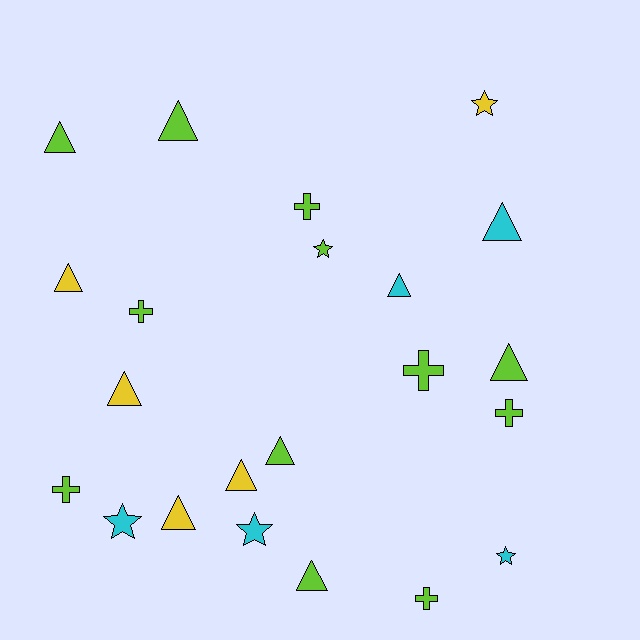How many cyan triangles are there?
There are 2 cyan triangles.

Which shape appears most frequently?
Triangle, with 11 objects.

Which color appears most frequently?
Lime, with 12 objects.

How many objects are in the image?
There are 22 objects.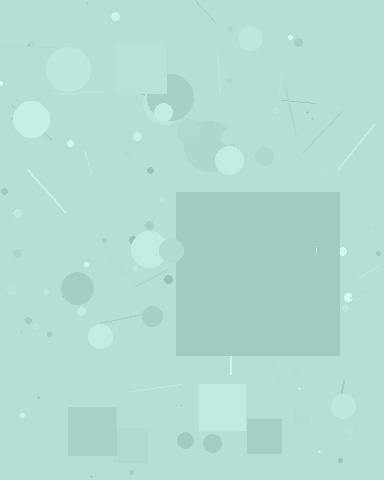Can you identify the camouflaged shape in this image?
The camouflaged shape is a square.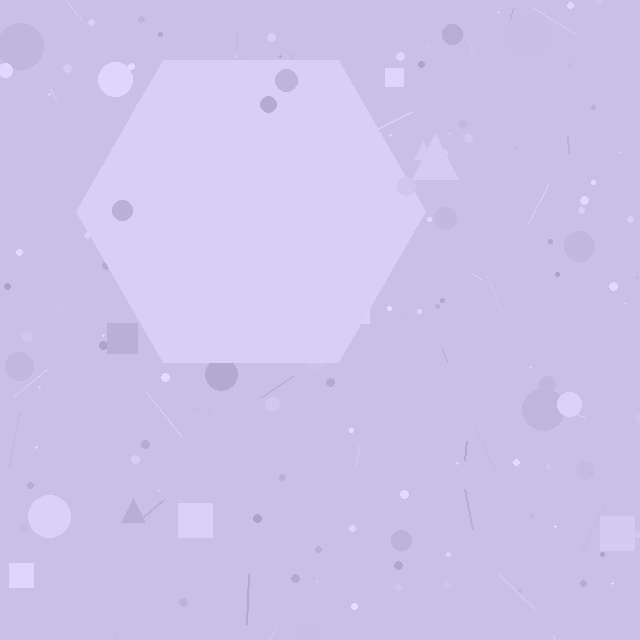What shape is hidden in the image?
A hexagon is hidden in the image.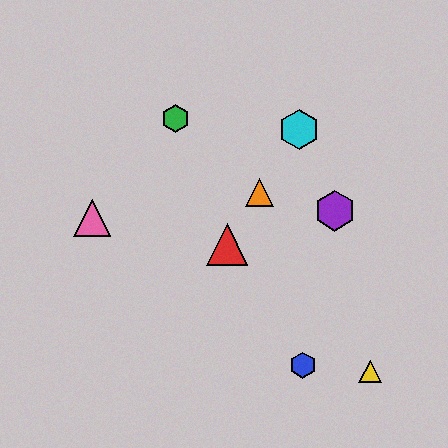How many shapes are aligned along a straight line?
3 shapes (the red triangle, the orange triangle, the cyan hexagon) are aligned along a straight line.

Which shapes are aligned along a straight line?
The red triangle, the orange triangle, the cyan hexagon are aligned along a straight line.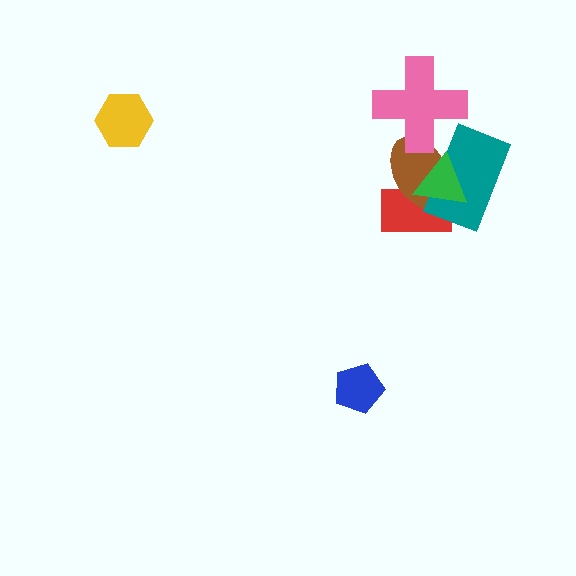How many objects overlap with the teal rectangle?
3 objects overlap with the teal rectangle.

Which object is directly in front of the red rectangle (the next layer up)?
The brown ellipse is directly in front of the red rectangle.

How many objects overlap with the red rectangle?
3 objects overlap with the red rectangle.